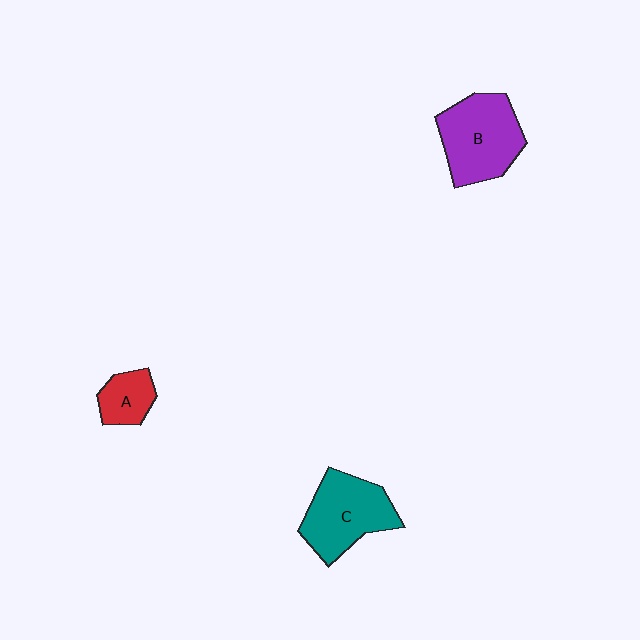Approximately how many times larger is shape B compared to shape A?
Approximately 2.3 times.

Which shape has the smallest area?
Shape A (red).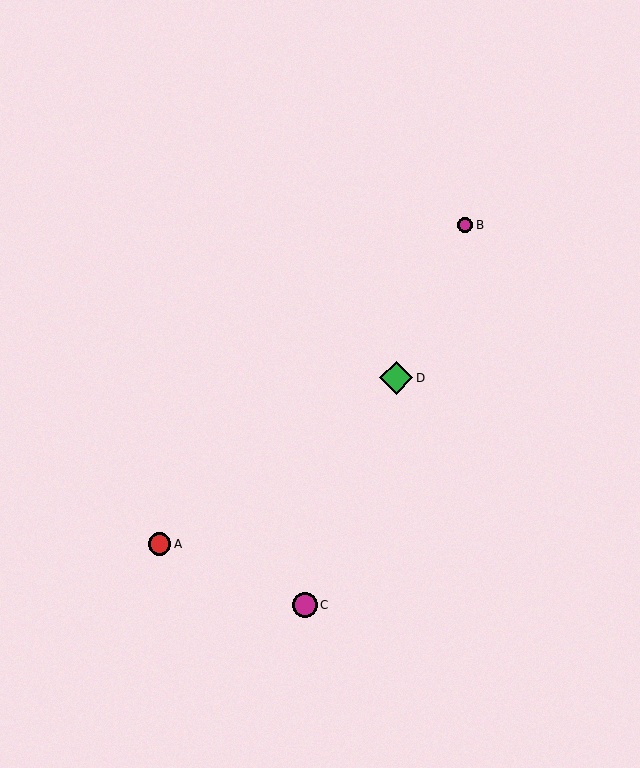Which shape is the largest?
The green diamond (labeled D) is the largest.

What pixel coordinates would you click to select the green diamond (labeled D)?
Click at (396, 378) to select the green diamond D.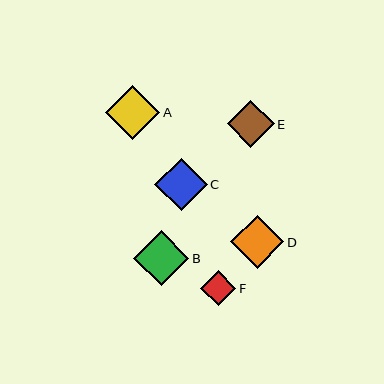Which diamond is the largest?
Diamond B is the largest with a size of approximately 56 pixels.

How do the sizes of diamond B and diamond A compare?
Diamond B and diamond A are approximately the same size.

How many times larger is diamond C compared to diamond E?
Diamond C is approximately 1.1 times the size of diamond E.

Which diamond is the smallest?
Diamond F is the smallest with a size of approximately 35 pixels.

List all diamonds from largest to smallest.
From largest to smallest: B, A, D, C, E, F.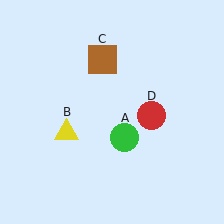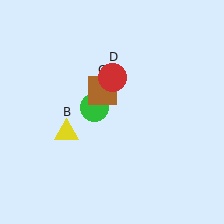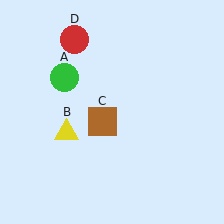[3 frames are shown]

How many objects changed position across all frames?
3 objects changed position: green circle (object A), brown square (object C), red circle (object D).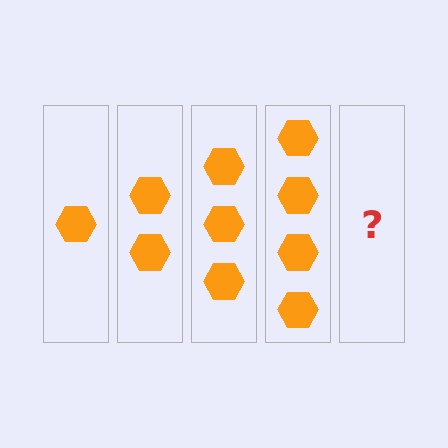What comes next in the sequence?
The next element should be 5 hexagons.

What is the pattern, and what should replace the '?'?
The pattern is that each step adds one more hexagon. The '?' should be 5 hexagons.